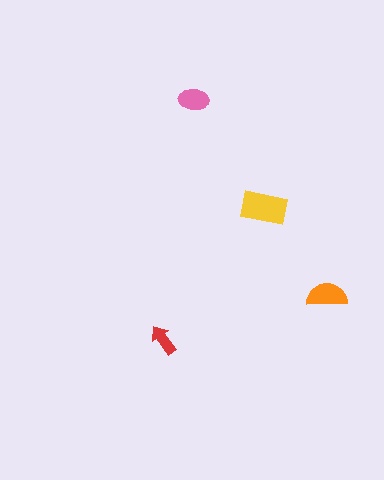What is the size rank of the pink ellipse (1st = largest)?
3rd.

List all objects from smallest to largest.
The red arrow, the pink ellipse, the orange semicircle, the yellow rectangle.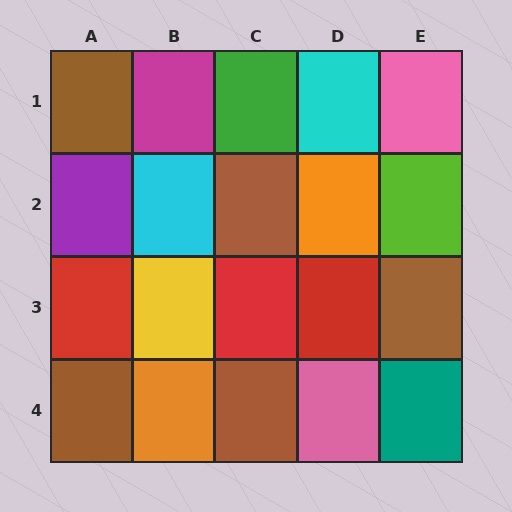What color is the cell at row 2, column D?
Orange.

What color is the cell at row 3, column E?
Brown.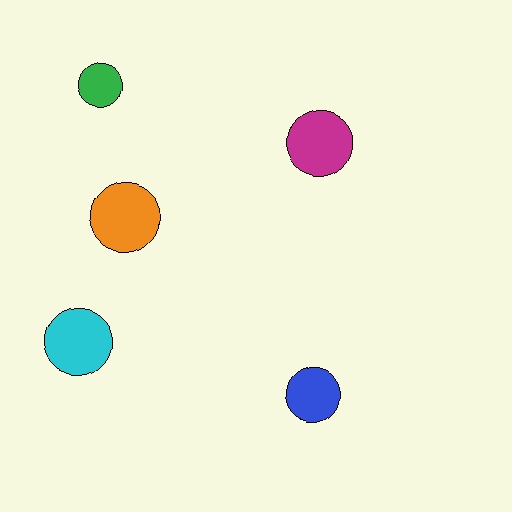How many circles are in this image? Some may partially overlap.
There are 5 circles.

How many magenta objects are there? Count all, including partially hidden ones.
There is 1 magenta object.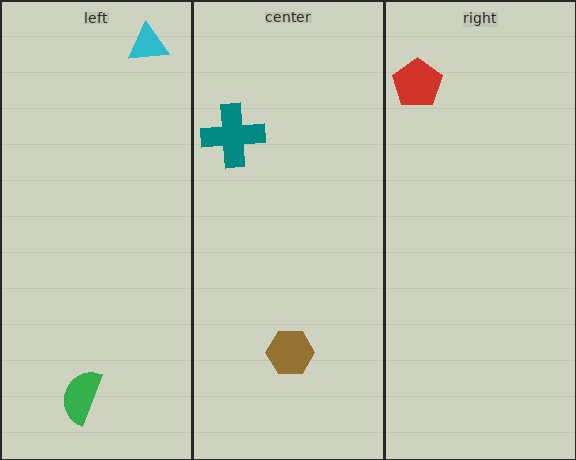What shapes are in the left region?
The cyan triangle, the green semicircle.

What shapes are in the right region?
The red pentagon.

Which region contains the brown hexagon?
The center region.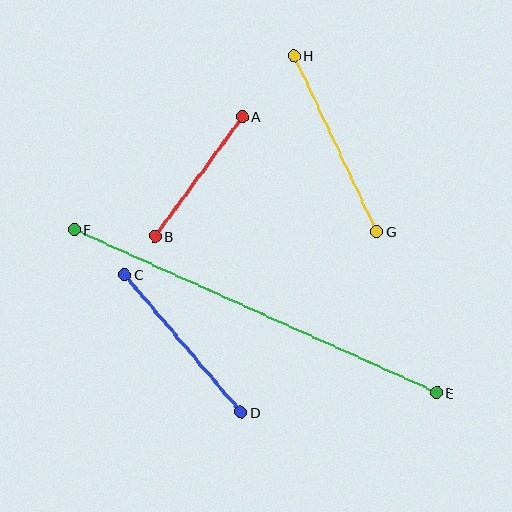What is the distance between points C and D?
The distance is approximately 180 pixels.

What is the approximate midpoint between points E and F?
The midpoint is at approximately (255, 311) pixels.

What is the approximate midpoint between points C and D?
The midpoint is at approximately (183, 343) pixels.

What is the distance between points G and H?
The distance is approximately 194 pixels.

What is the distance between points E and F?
The distance is approximately 397 pixels.